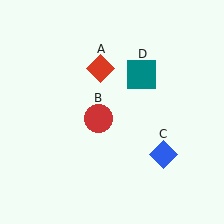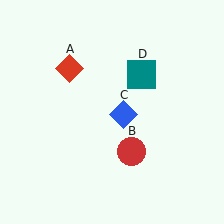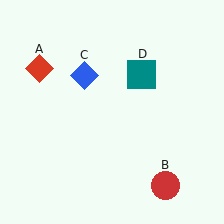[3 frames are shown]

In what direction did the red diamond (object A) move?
The red diamond (object A) moved left.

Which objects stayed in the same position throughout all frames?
Teal square (object D) remained stationary.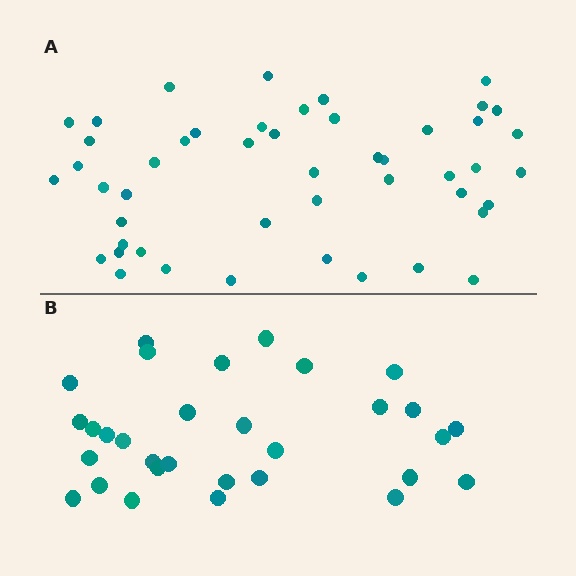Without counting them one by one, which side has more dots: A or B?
Region A (the top region) has more dots.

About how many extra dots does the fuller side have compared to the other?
Region A has approximately 15 more dots than region B.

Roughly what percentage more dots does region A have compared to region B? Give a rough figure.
About 55% more.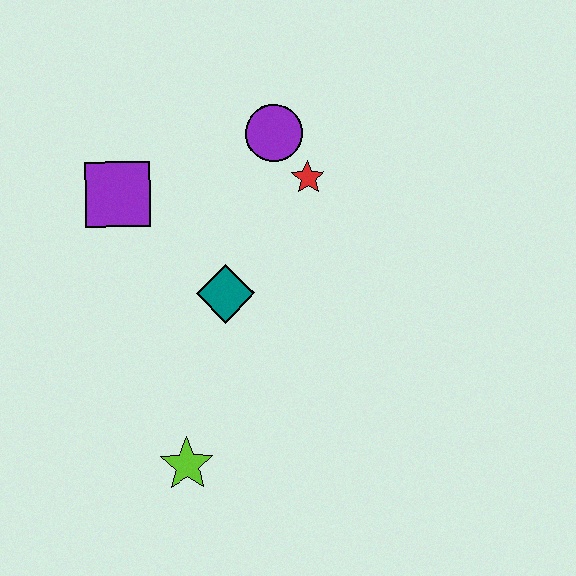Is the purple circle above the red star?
Yes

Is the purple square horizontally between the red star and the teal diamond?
No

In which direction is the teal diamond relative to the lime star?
The teal diamond is above the lime star.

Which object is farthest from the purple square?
The lime star is farthest from the purple square.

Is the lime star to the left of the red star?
Yes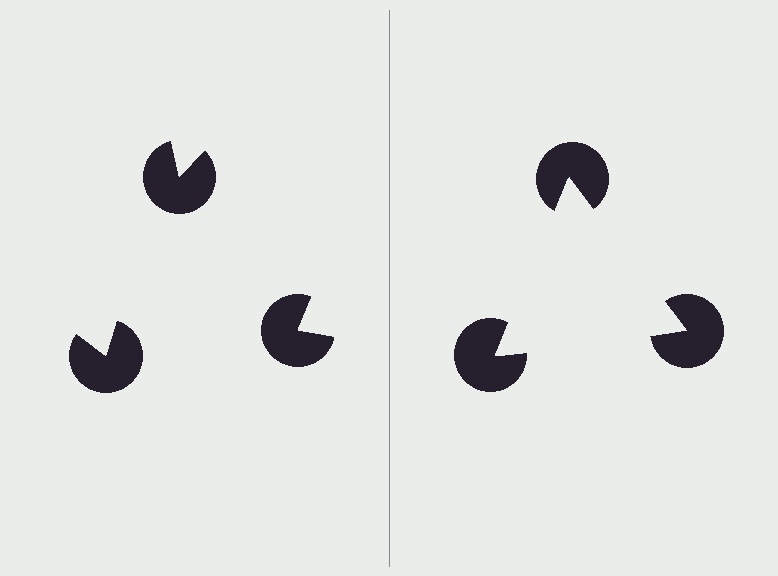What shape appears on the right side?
An illusory triangle.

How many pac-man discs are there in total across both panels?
6 — 3 on each side.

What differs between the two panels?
The pac-man discs are positioned identically on both sides; only the wedge orientations differ. On the right they align to a triangle; on the left they are misaligned.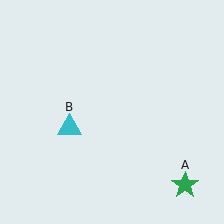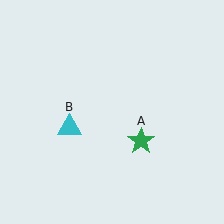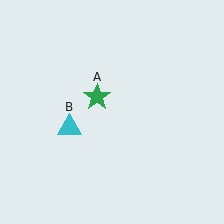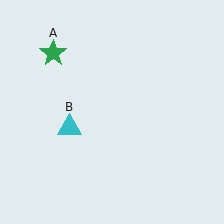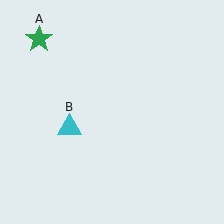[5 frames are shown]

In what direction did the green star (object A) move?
The green star (object A) moved up and to the left.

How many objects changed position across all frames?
1 object changed position: green star (object A).